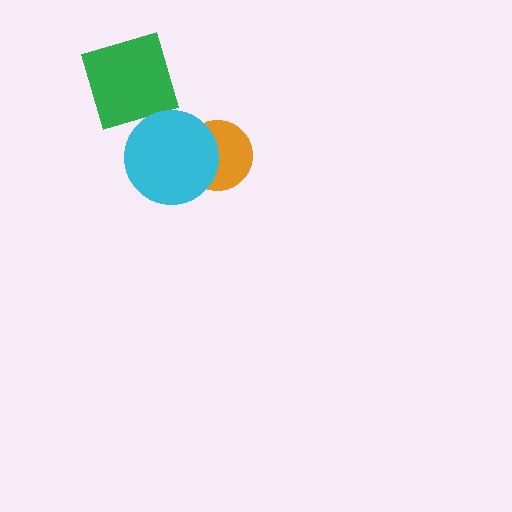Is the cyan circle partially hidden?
No, no other shape covers it.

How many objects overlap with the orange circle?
1 object overlaps with the orange circle.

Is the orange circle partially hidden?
Yes, it is partially covered by another shape.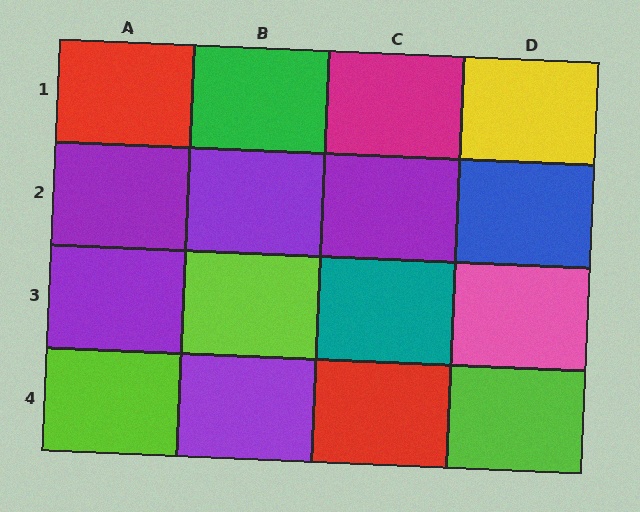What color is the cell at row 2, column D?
Blue.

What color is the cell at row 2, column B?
Purple.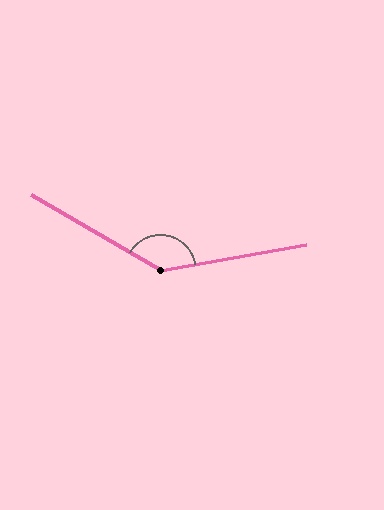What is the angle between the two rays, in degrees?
Approximately 140 degrees.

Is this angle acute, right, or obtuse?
It is obtuse.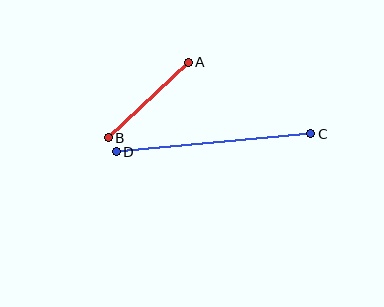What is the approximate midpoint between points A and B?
The midpoint is at approximately (148, 100) pixels.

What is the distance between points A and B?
The distance is approximately 110 pixels.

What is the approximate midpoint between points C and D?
The midpoint is at approximately (214, 143) pixels.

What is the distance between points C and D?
The distance is approximately 195 pixels.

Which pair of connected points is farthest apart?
Points C and D are farthest apart.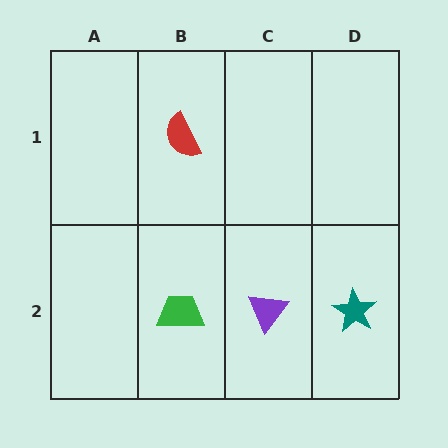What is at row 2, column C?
A purple triangle.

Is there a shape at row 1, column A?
No, that cell is empty.